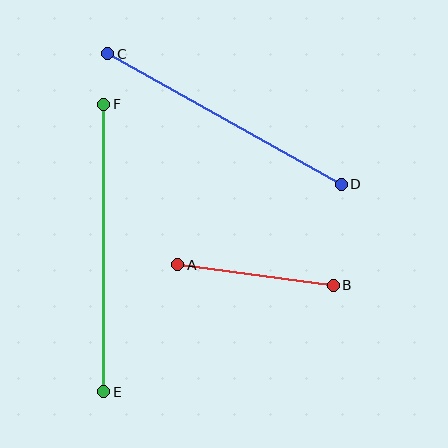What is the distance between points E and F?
The distance is approximately 288 pixels.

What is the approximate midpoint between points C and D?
The midpoint is at approximately (225, 119) pixels.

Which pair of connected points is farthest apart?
Points E and F are farthest apart.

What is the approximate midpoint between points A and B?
The midpoint is at approximately (255, 275) pixels.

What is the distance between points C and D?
The distance is approximately 268 pixels.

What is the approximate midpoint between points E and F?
The midpoint is at approximately (104, 248) pixels.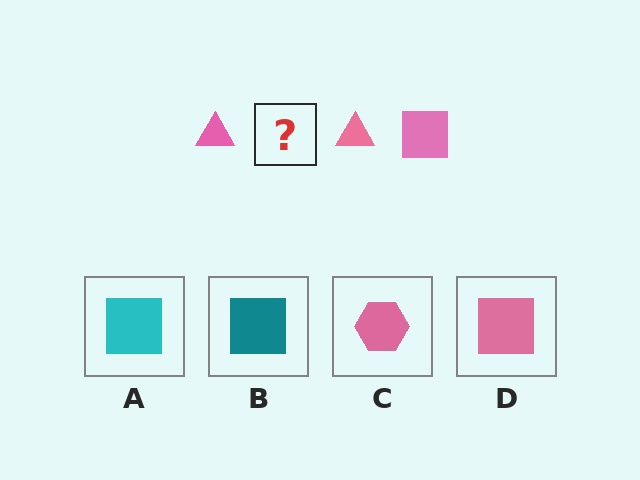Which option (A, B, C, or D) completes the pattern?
D.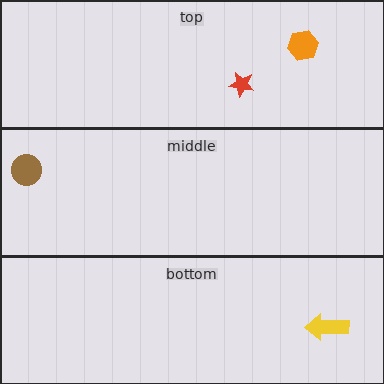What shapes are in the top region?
The orange hexagon, the red star.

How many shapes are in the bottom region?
1.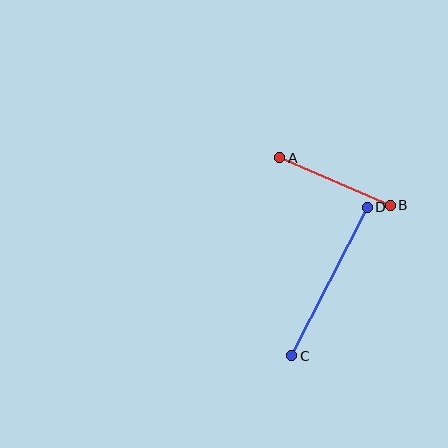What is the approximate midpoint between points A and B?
The midpoint is at approximately (335, 182) pixels.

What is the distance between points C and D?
The distance is approximately 167 pixels.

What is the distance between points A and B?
The distance is approximately 120 pixels.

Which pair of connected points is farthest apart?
Points C and D are farthest apart.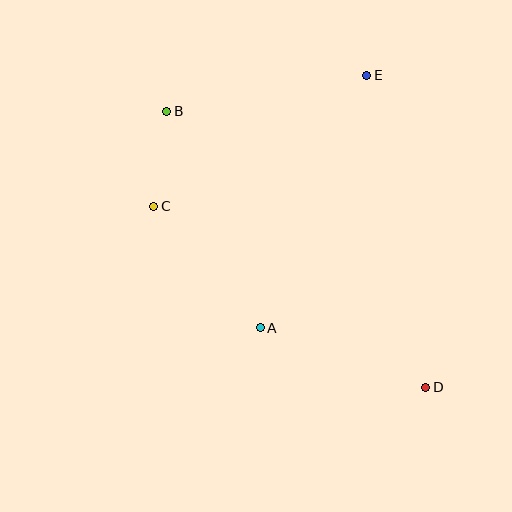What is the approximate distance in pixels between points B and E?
The distance between B and E is approximately 203 pixels.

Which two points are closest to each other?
Points B and C are closest to each other.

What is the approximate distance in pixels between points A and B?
The distance between A and B is approximately 236 pixels.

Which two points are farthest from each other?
Points B and D are farthest from each other.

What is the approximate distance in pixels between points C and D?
The distance between C and D is approximately 327 pixels.